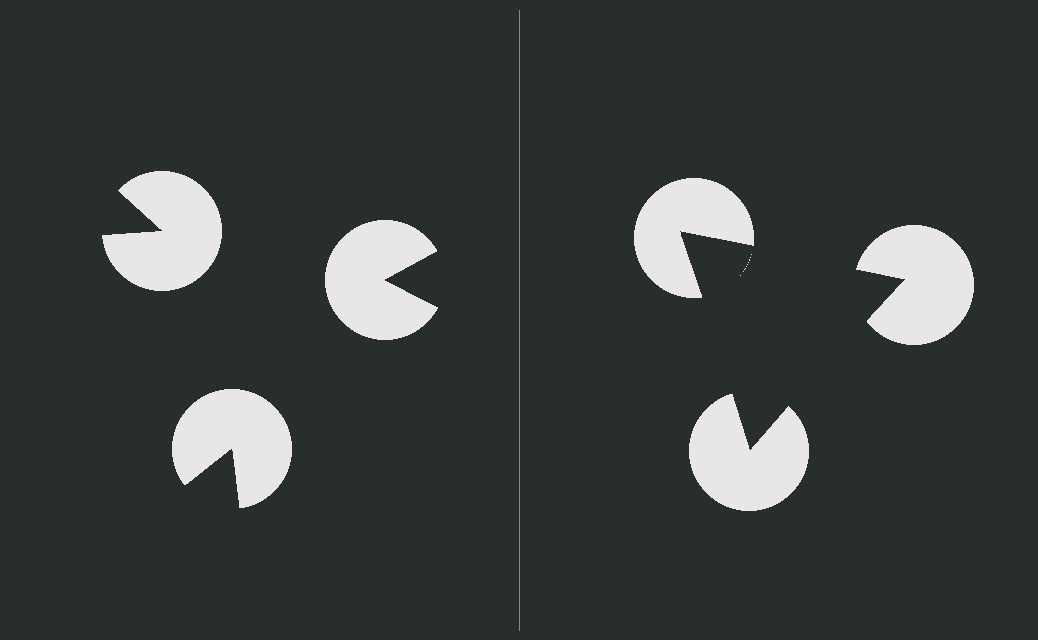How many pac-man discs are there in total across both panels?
6 — 3 on each side.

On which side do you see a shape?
An illusory triangle appears on the right side. On the left side the wedge cuts are rotated, so no coherent shape forms.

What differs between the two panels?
The pac-man discs are positioned identically on both sides; only the wedge orientations differ. On the right they align to a triangle; on the left they are misaligned.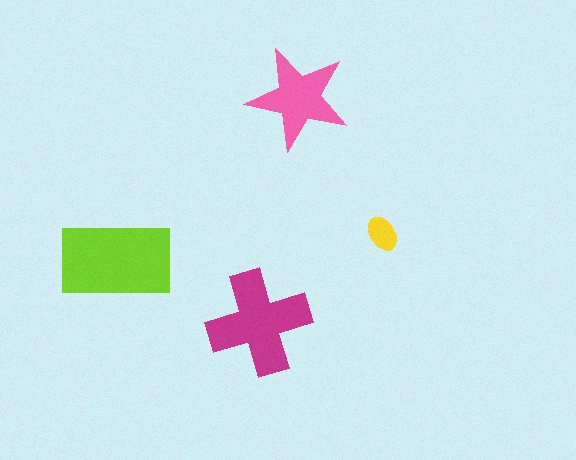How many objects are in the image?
There are 4 objects in the image.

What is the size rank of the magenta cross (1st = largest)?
2nd.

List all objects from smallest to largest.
The yellow ellipse, the pink star, the magenta cross, the lime rectangle.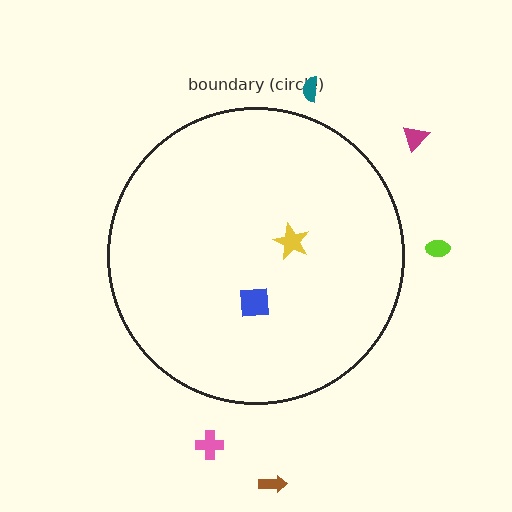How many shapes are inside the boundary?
2 inside, 5 outside.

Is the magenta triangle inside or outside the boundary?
Outside.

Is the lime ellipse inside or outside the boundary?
Outside.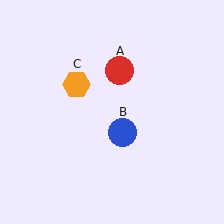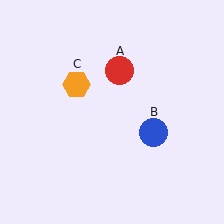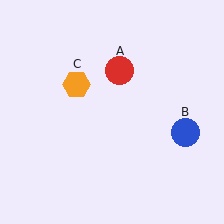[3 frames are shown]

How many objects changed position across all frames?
1 object changed position: blue circle (object B).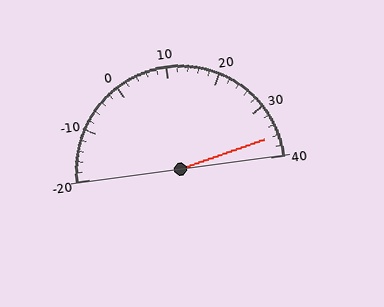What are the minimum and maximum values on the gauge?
The gauge ranges from -20 to 40.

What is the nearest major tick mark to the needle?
The nearest major tick mark is 40.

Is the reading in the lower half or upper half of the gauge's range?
The reading is in the upper half of the range (-20 to 40).